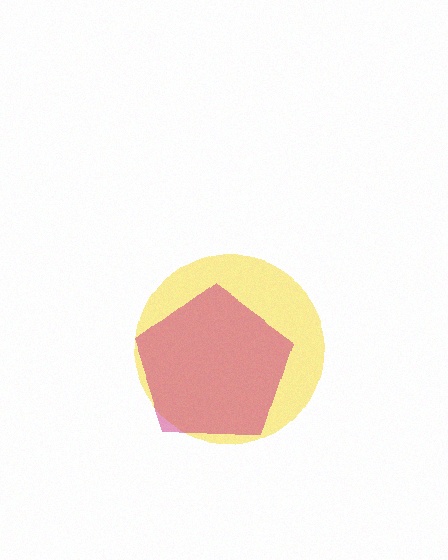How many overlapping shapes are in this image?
There are 2 overlapping shapes in the image.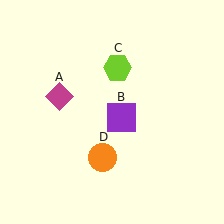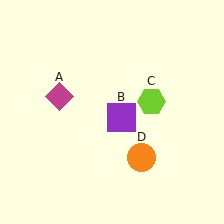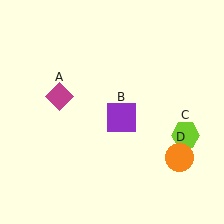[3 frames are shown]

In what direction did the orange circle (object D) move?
The orange circle (object D) moved right.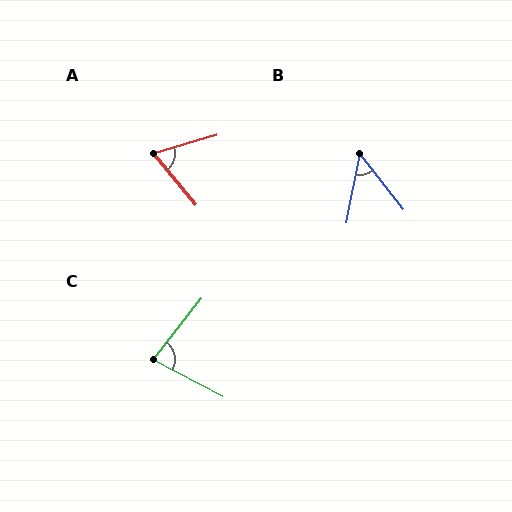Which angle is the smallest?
B, at approximately 49 degrees.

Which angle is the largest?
C, at approximately 80 degrees.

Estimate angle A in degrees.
Approximately 66 degrees.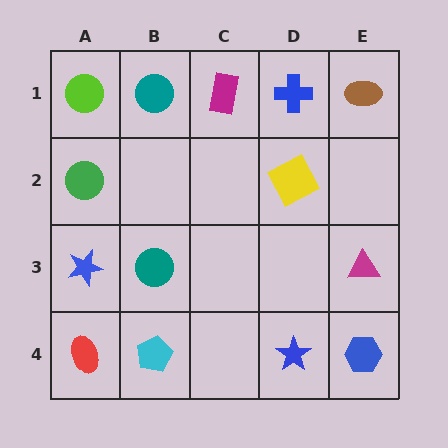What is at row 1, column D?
A blue cross.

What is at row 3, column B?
A teal circle.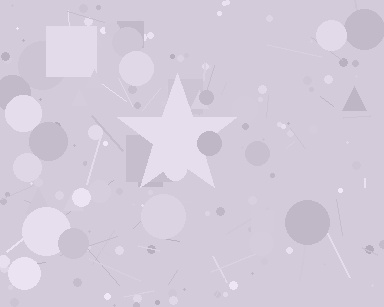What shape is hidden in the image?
A star is hidden in the image.